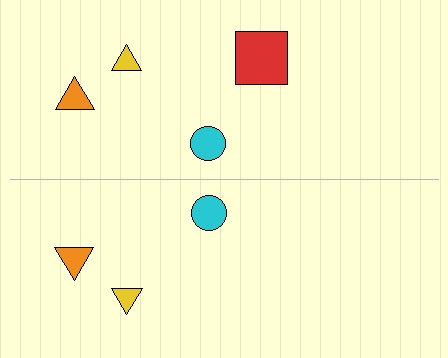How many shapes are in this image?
There are 7 shapes in this image.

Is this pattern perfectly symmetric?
No, the pattern is not perfectly symmetric. A red square is missing from the bottom side.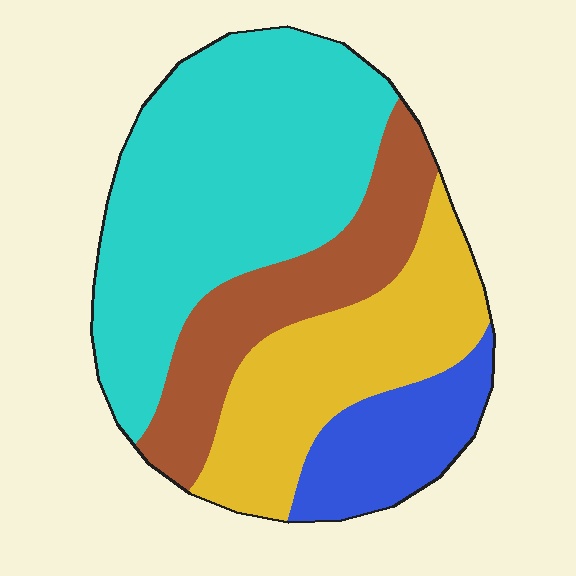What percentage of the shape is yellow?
Yellow covers around 25% of the shape.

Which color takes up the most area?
Cyan, at roughly 45%.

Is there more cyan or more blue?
Cyan.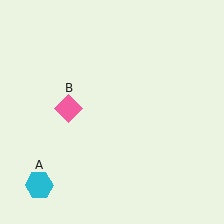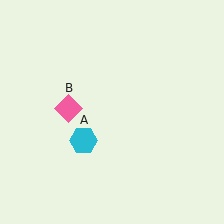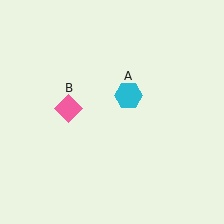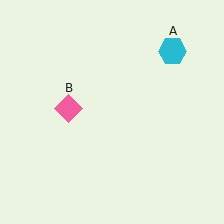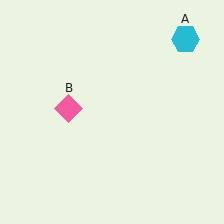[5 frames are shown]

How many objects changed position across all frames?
1 object changed position: cyan hexagon (object A).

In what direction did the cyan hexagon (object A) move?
The cyan hexagon (object A) moved up and to the right.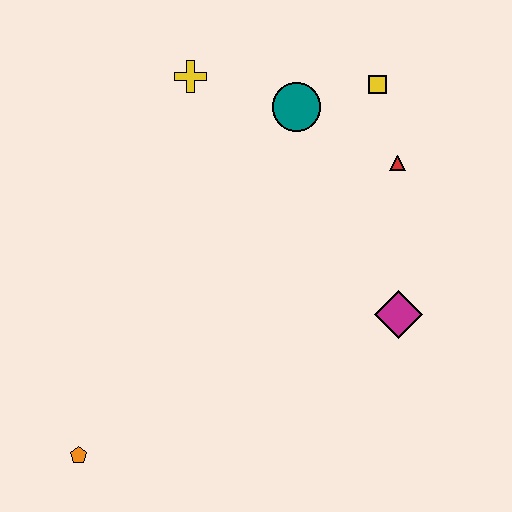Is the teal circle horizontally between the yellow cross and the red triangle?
Yes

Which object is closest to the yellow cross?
The teal circle is closest to the yellow cross.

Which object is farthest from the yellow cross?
The orange pentagon is farthest from the yellow cross.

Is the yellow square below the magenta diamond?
No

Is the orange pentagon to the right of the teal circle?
No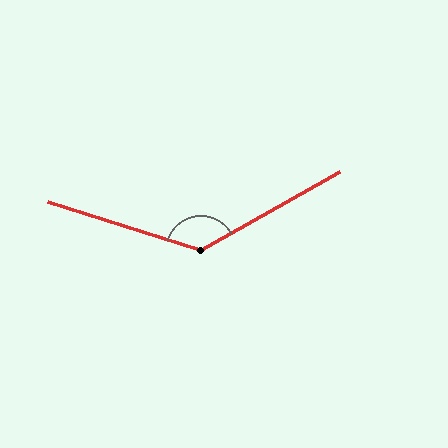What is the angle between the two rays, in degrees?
Approximately 133 degrees.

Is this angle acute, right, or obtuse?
It is obtuse.